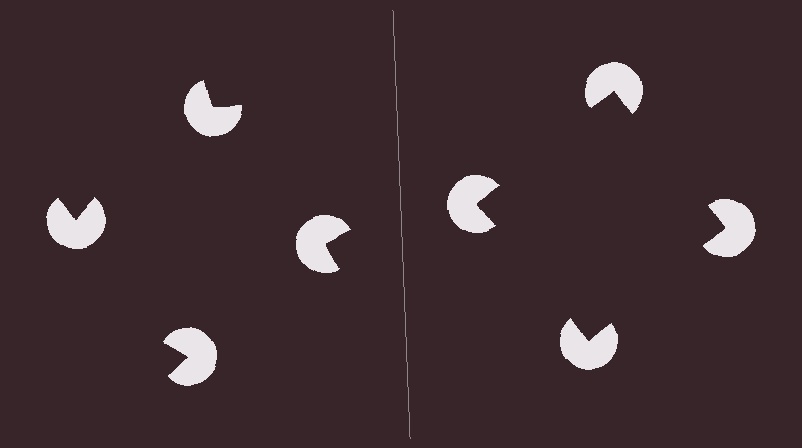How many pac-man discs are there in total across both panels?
8 — 4 on each side.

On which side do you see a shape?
An illusory square appears on the right side. On the left side the wedge cuts are rotated, so no coherent shape forms.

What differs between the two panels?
The pac-man discs are positioned identically on both sides; only the wedge orientations differ. On the right they align to a square; on the left they are misaligned.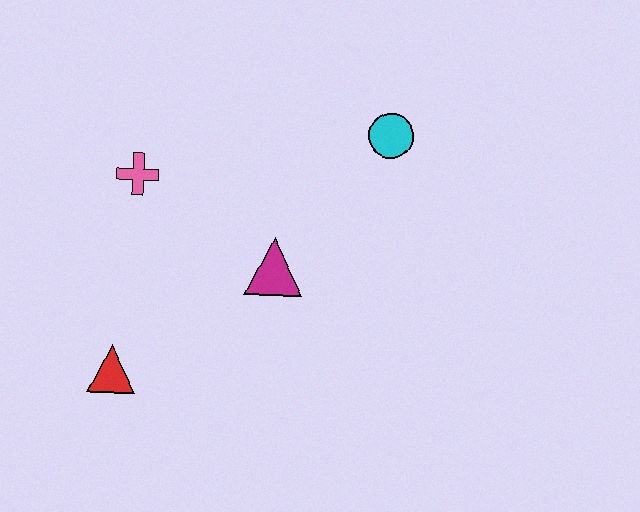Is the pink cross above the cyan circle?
No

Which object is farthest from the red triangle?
The cyan circle is farthest from the red triangle.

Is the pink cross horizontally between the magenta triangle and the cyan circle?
No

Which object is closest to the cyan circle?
The magenta triangle is closest to the cyan circle.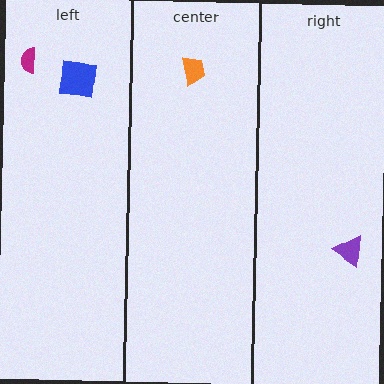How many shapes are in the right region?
1.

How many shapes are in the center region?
1.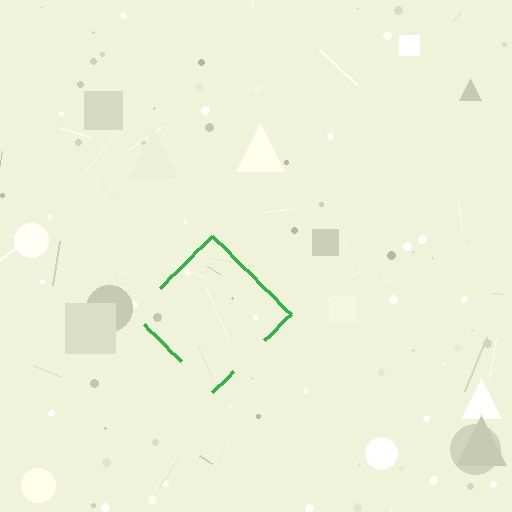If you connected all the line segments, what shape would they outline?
They would outline a diamond.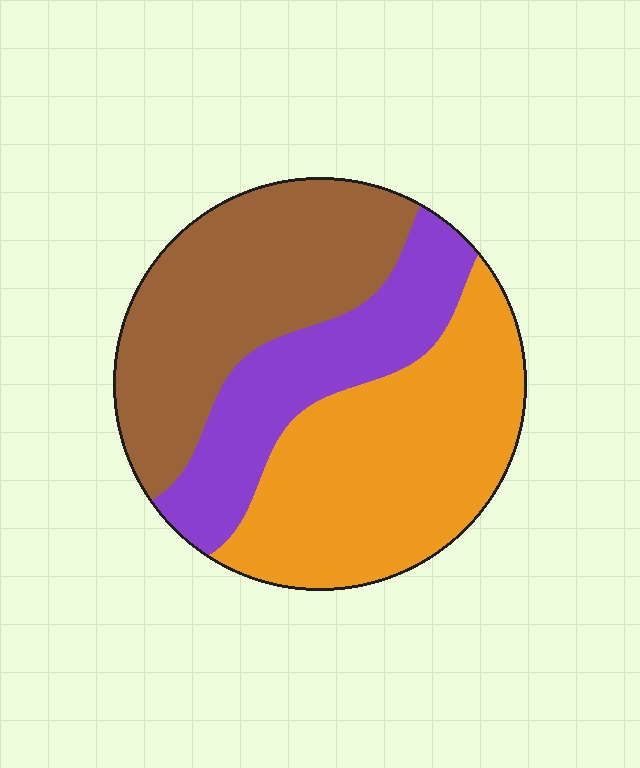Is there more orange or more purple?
Orange.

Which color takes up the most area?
Orange, at roughly 40%.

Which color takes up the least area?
Purple, at roughly 25%.